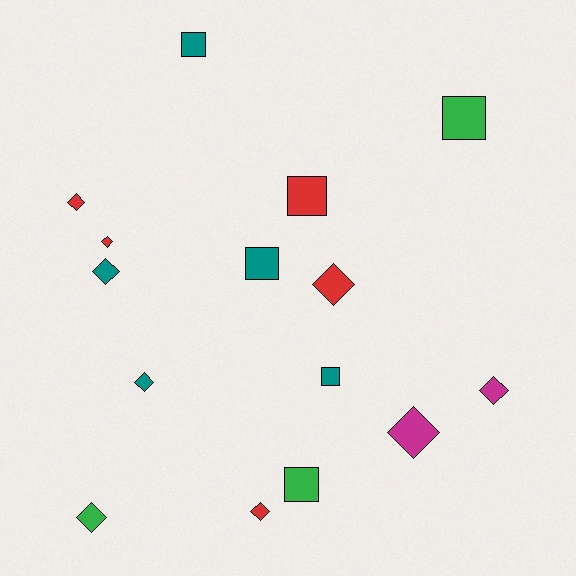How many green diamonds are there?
There is 1 green diamond.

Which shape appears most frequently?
Diamond, with 9 objects.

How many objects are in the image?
There are 15 objects.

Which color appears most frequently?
Teal, with 5 objects.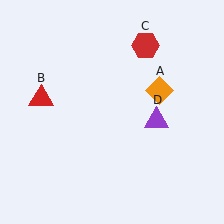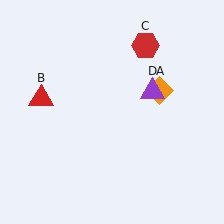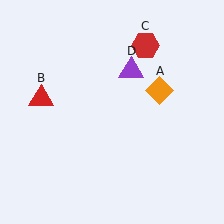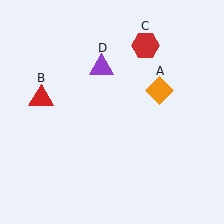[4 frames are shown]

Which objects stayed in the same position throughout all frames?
Orange diamond (object A) and red triangle (object B) and red hexagon (object C) remained stationary.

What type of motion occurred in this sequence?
The purple triangle (object D) rotated counterclockwise around the center of the scene.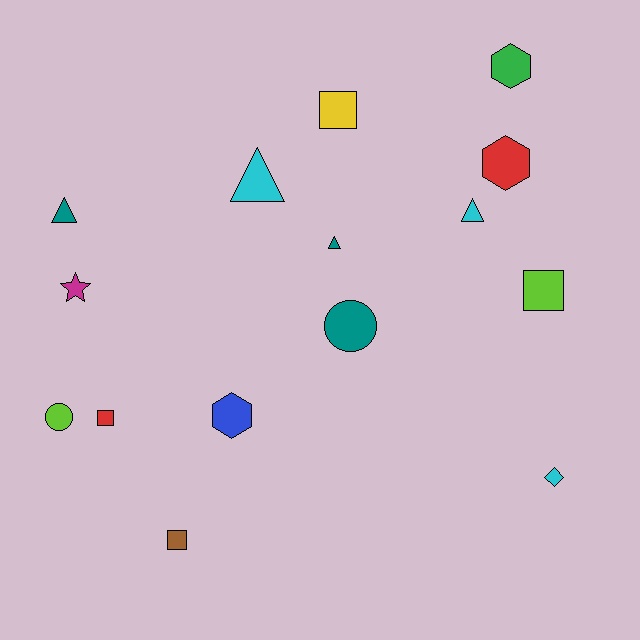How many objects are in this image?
There are 15 objects.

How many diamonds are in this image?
There is 1 diamond.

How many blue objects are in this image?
There is 1 blue object.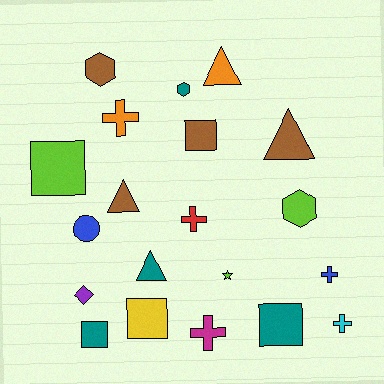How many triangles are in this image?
There are 4 triangles.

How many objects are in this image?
There are 20 objects.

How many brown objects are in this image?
There are 4 brown objects.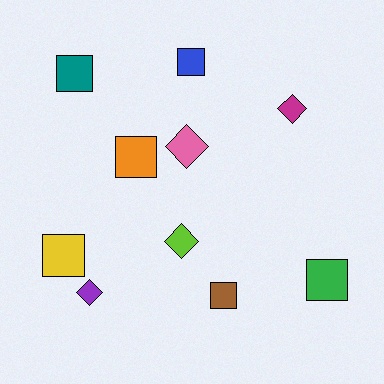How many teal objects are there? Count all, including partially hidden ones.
There is 1 teal object.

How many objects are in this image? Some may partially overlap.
There are 10 objects.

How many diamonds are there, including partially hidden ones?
There are 4 diamonds.